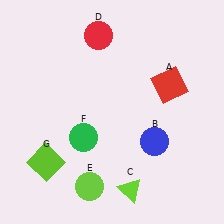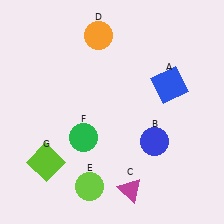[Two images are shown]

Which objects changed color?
A changed from red to blue. C changed from lime to magenta. D changed from red to orange.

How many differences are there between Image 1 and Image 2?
There are 3 differences between the two images.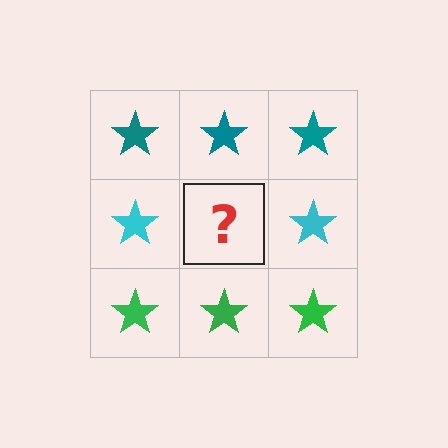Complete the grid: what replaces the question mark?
The question mark should be replaced with a cyan star.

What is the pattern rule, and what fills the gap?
The rule is that each row has a consistent color. The gap should be filled with a cyan star.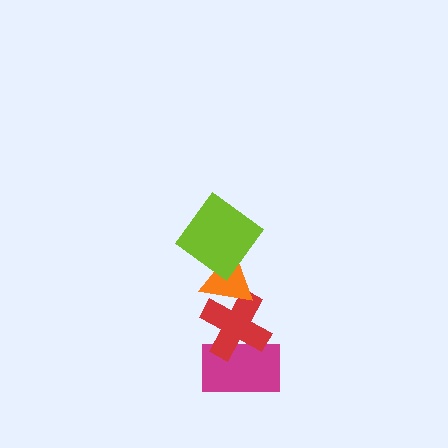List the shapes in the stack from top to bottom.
From top to bottom: the lime diamond, the orange triangle, the red cross, the magenta rectangle.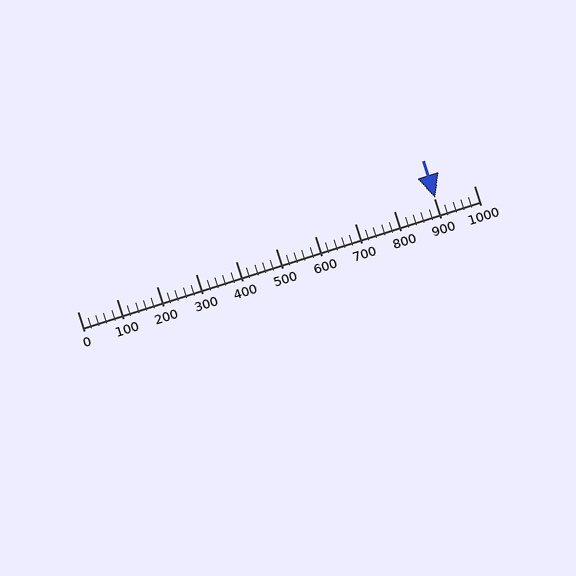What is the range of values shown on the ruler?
The ruler shows values from 0 to 1000.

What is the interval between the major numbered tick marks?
The major tick marks are spaced 100 units apart.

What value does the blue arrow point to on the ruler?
The blue arrow points to approximately 903.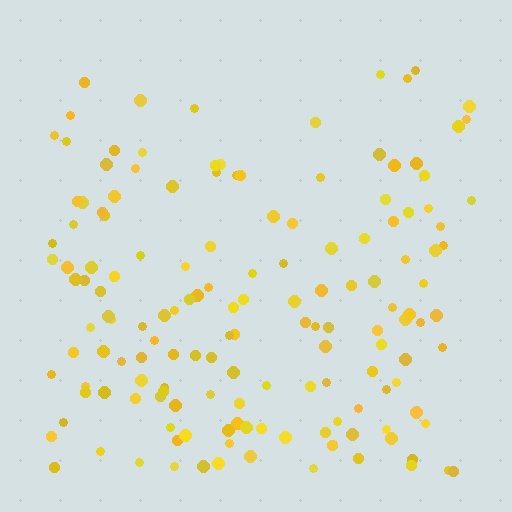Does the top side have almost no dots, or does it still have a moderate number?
Still a moderate number, just noticeably fewer than the bottom.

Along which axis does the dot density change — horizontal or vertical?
Vertical.